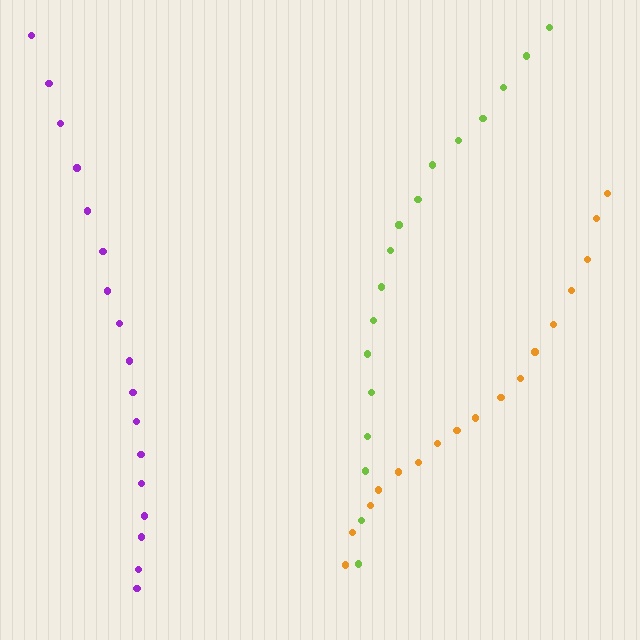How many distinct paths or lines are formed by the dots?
There are 3 distinct paths.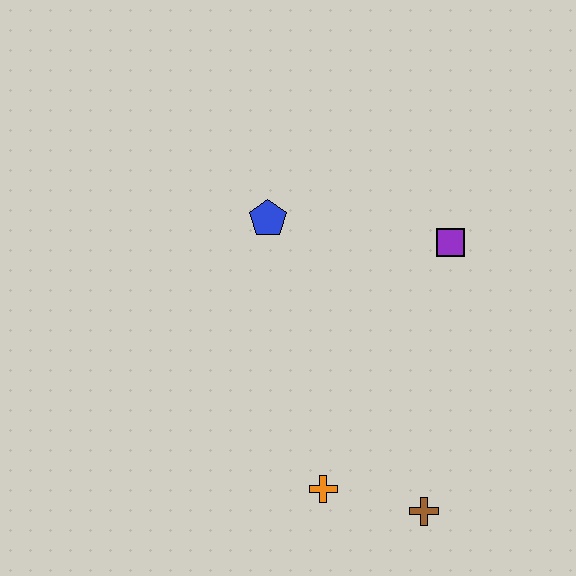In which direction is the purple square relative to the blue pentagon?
The purple square is to the right of the blue pentagon.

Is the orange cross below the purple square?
Yes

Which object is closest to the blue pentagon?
The purple square is closest to the blue pentagon.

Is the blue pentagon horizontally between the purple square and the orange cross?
No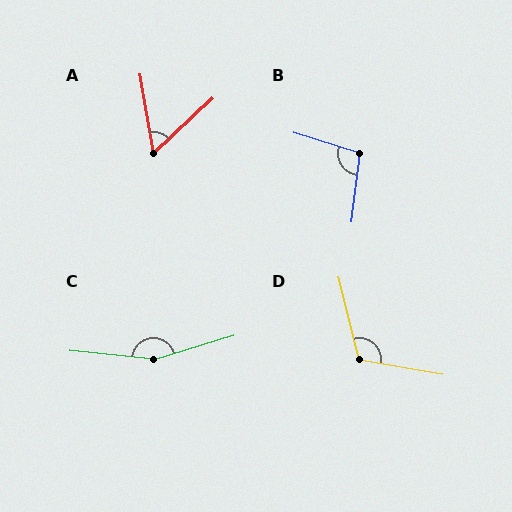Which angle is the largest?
C, at approximately 157 degrees.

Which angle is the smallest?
A, at approximately 57 degrees.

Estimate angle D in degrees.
Approximately 114 degrees.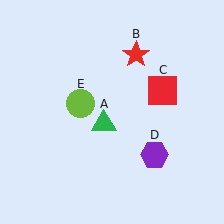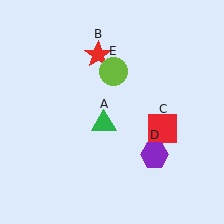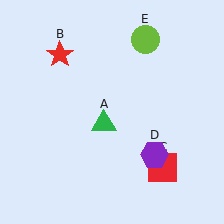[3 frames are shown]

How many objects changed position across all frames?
3 objects changed position: red star (object B), red square (object C), lime circle (object E).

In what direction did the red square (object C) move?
The red square (object C) moved down.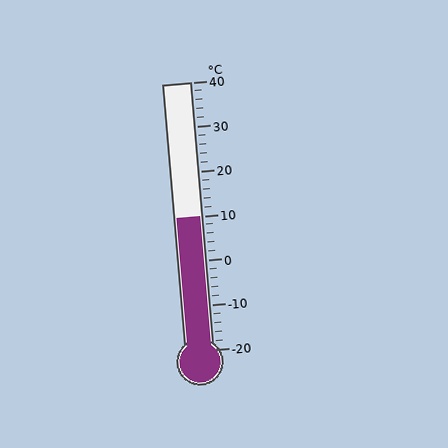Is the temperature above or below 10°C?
The temperature is at 10°C.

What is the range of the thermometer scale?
The thermometer scale ranges from -20°C to 40°C.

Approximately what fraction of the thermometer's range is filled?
The thermometer is filled to approximately 50% of its range.